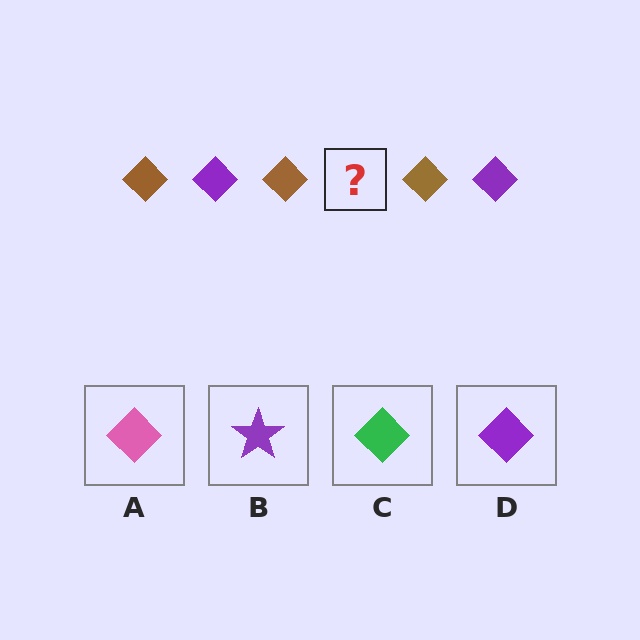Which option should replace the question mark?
Option D.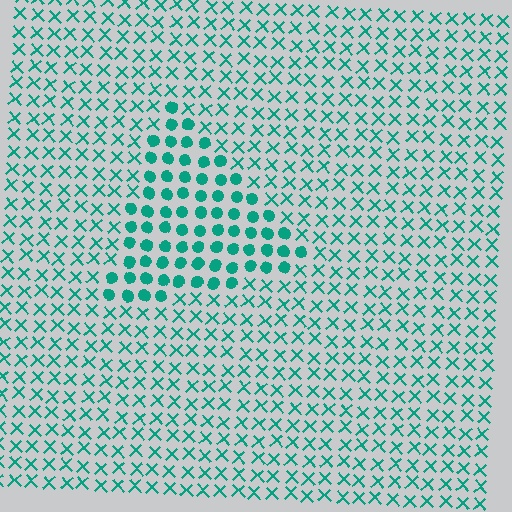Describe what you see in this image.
The image is filled with small teal elements arranged in a uniform grid. A triangle-shaped region contains circles, while the surrounding area contains X marks. The boundary is defined purely by the change in element shape.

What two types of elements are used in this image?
The image uses circles inside the triangle region and X marks outside it.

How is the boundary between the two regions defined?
The boundary is defined by a change in element shape: circles inside vs. X marks outside. All elements share the same color and spacing.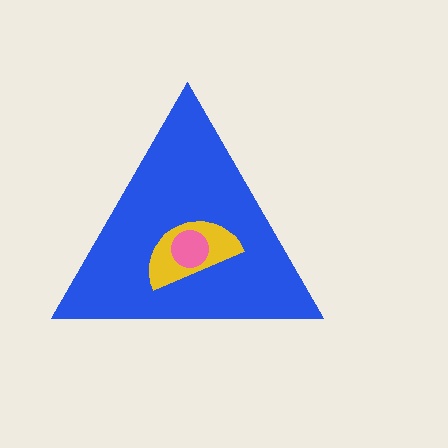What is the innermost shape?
The pink circle.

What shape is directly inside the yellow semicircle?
The pink circle.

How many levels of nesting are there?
3.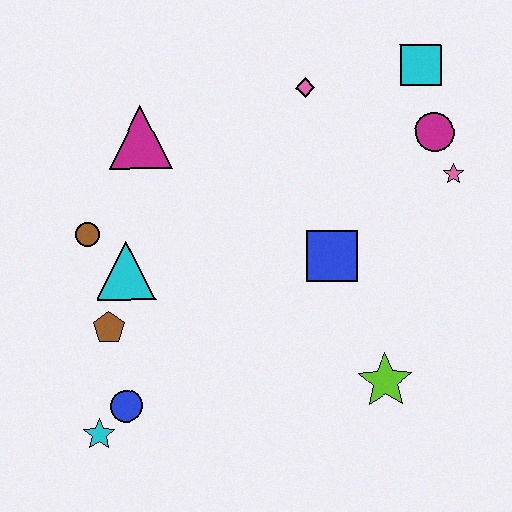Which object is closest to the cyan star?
The blue circle is closest to the cyan star.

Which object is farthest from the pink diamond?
The cyan star is farthest from the pink diamond.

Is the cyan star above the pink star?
No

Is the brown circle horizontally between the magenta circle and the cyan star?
No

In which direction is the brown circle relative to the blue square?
The brown circle is to the left of the blue square.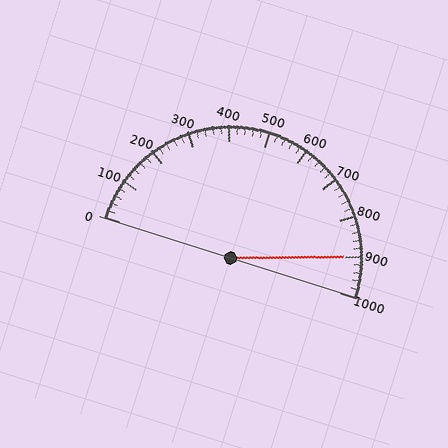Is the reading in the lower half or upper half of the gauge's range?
The reading is in the upper half of the range (0 to 1000).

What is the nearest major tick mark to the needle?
The nearest major tick mark is 900.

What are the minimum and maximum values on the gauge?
The gauge ranges from 0 to 1000.